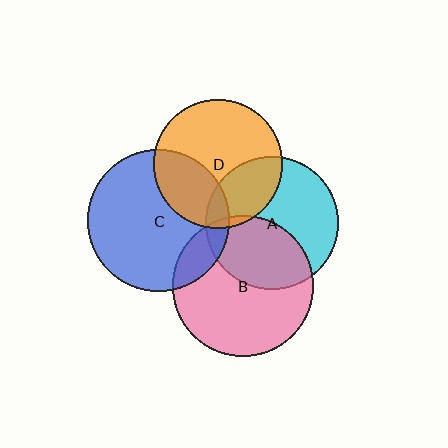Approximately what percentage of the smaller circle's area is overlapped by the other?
Approximately 30%.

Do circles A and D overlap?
Yes.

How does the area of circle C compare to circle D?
Approximately 1.2 times.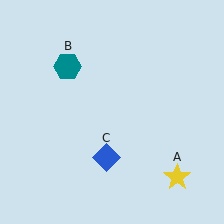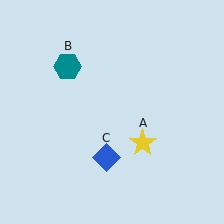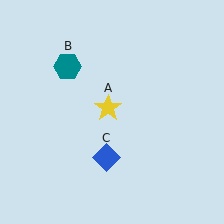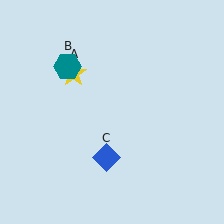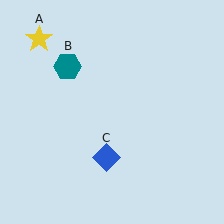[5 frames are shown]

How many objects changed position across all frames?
1 object changed position: yellow star (object A).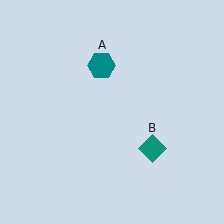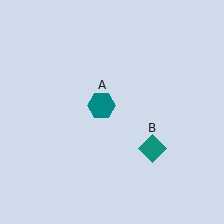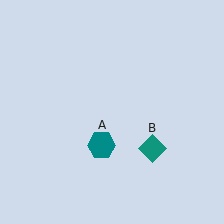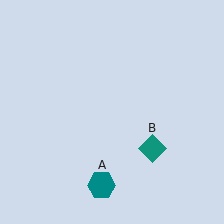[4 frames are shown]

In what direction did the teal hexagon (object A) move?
The teal hexagon (object A) moved down.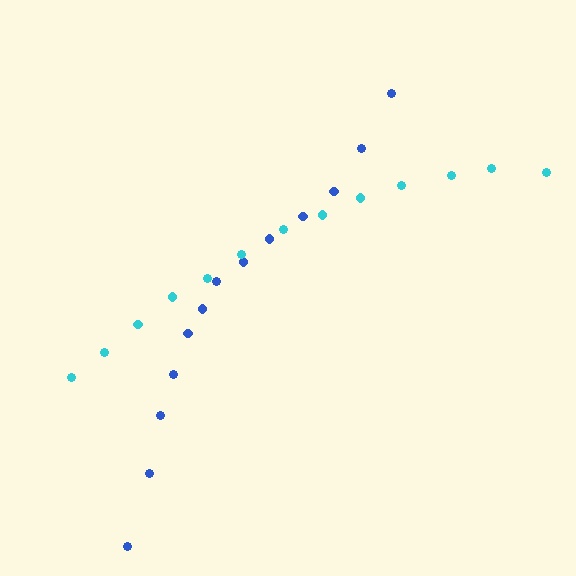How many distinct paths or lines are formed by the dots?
There are 2 distinct paths.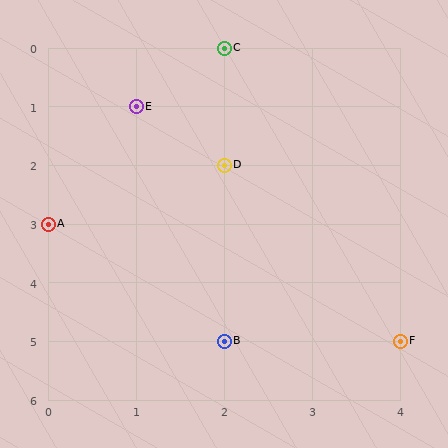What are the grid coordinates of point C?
Point C is at grid coordinates (2, 0).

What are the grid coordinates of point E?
Point E is at grid coordinates (1, 1).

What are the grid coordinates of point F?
Point F is at grid coordinates (4, 5).